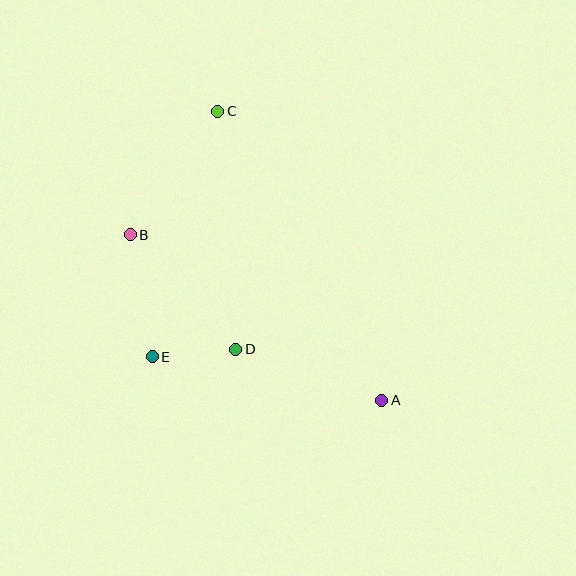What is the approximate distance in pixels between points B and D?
The distance between B and D is approximately 156 pixels.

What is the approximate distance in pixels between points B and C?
The distance between B and C is approximately 151 pixels.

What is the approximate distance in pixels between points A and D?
The distance between A and D is approximately 155 pixels.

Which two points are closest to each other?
Points D and E are closest to each other.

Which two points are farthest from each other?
Points A and C are farthest from each other.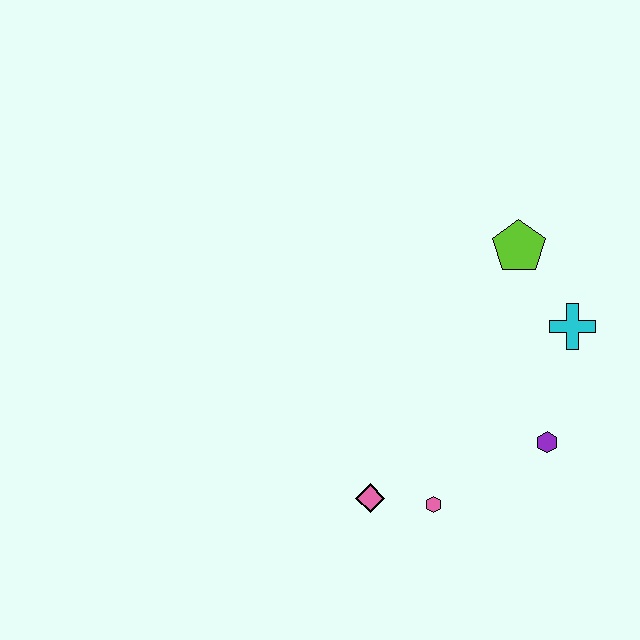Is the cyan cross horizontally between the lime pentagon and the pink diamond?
No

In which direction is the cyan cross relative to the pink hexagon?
The cyan cross is above the pink hexagon.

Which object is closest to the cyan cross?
The lime pentagon is closest to the cyan cross.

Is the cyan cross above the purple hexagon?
Yes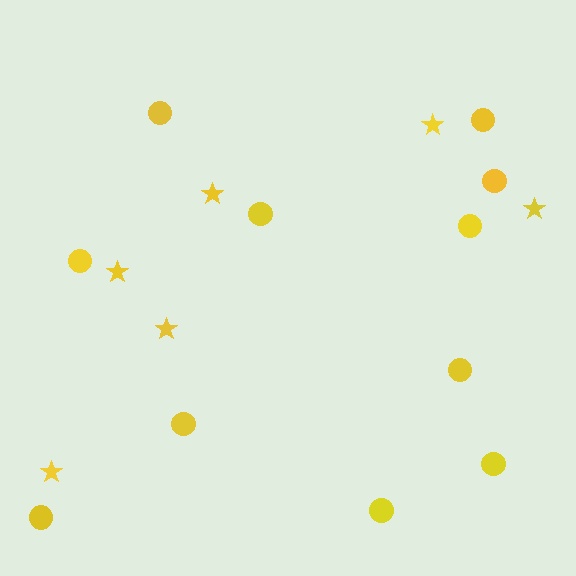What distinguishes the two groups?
There are 2 groups: one group of circles (11) and one group of stars (6).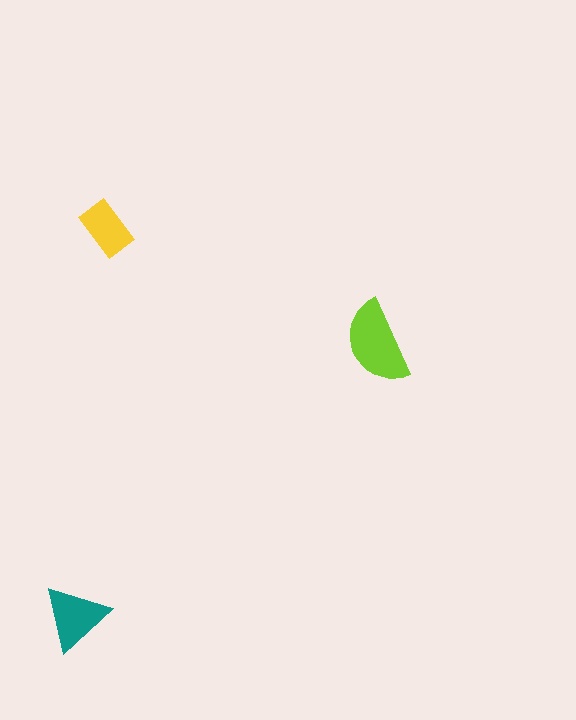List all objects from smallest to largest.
The yellow rectangle, the teal triangle, the lime semicircle.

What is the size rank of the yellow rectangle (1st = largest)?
3rd.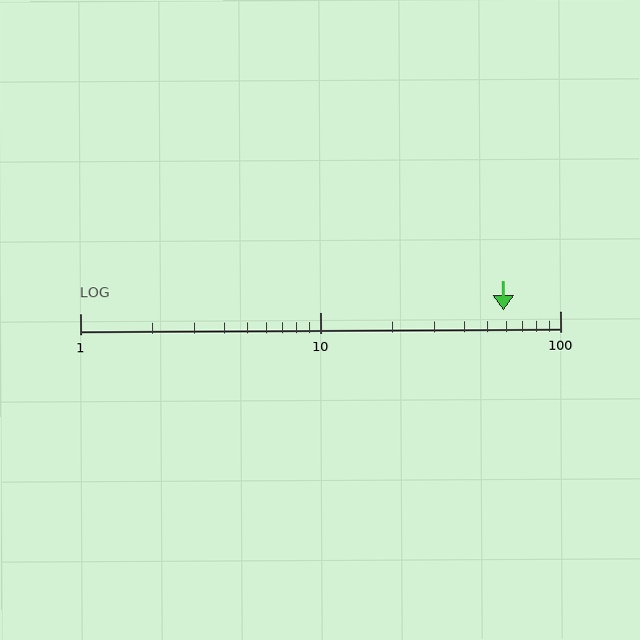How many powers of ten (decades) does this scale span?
The scale spans 2 decades, from 1 to 100.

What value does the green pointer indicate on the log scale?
The pointer indicates approximately 58.